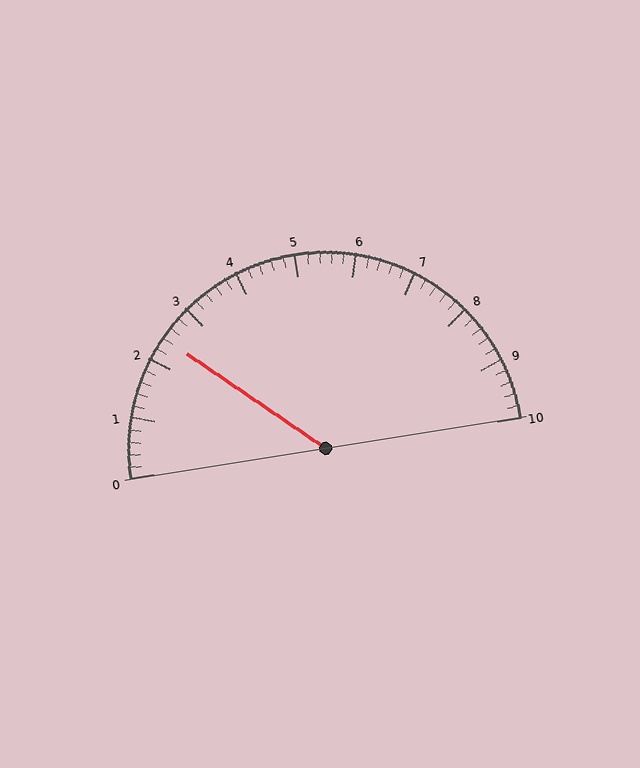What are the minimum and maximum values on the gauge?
The gauge ranges from 0 to 10.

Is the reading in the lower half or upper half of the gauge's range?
The reading is in the lower half of the range (0 to 10).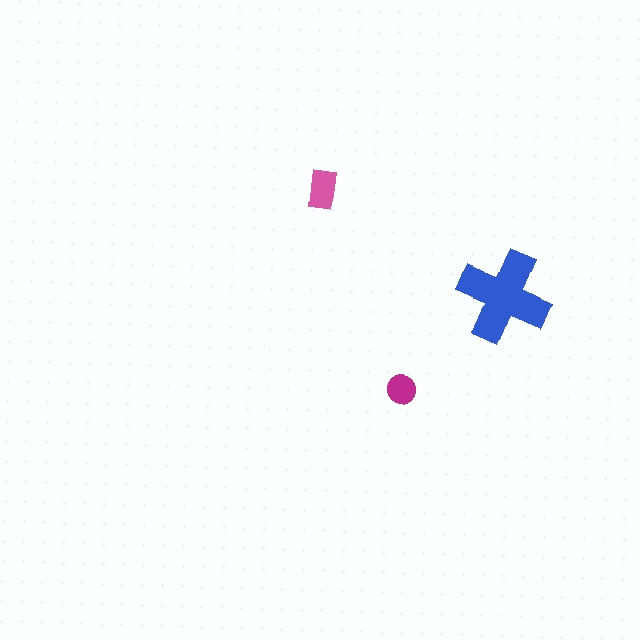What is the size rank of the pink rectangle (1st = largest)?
2nd.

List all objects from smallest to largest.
The magenta circle, the pink rectangle, the blue cross.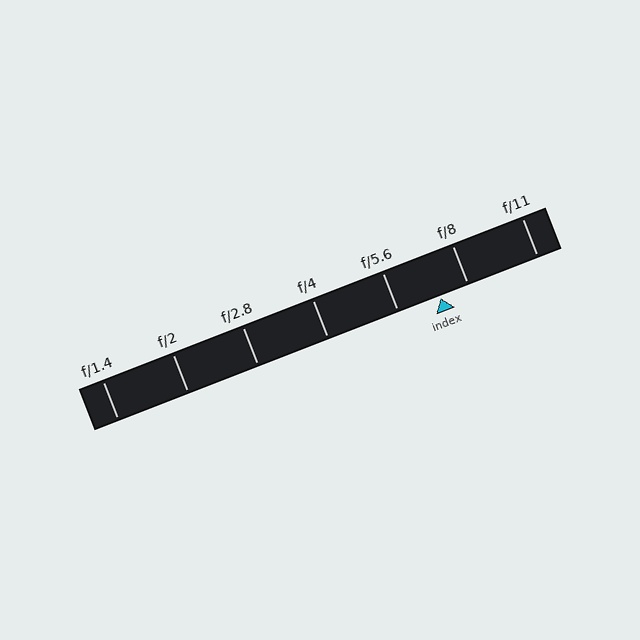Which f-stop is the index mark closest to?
The index mark is closest to f/8.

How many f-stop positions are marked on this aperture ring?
There are 7 f-stop positions marked.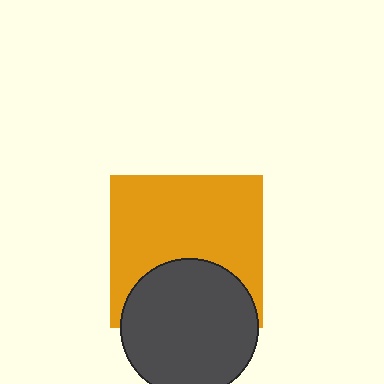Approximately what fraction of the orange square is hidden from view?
Roughly 32% of the orange square is hidden behind the dark gray circle.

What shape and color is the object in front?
The object in front is a dark gray circle.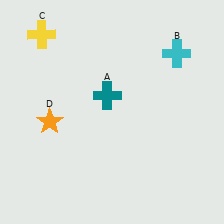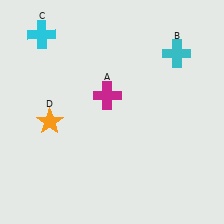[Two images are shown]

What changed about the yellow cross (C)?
In Image 1, C is yellow. In Image 2, it changed to cyan.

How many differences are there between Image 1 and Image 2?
There are 2 differences between the two images.